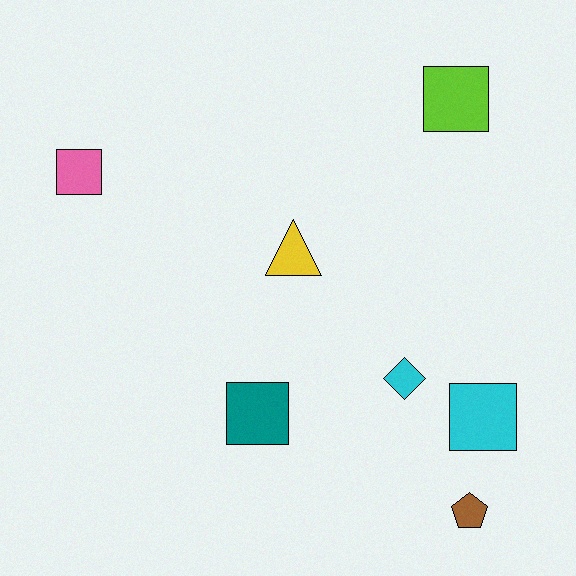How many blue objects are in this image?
There are no blue objects.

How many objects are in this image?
There are 7 objects.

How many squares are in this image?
There are 4 squares.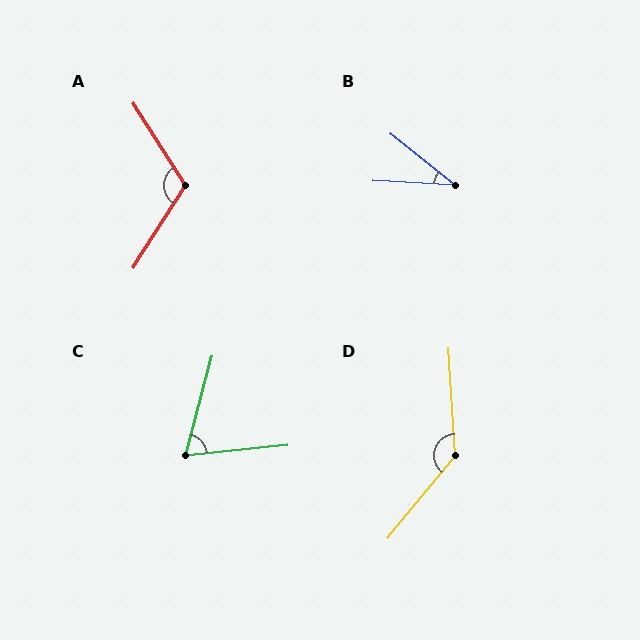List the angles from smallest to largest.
B (36°), C (69°), A (115°), D (137°).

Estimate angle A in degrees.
Approximately 115 degrees.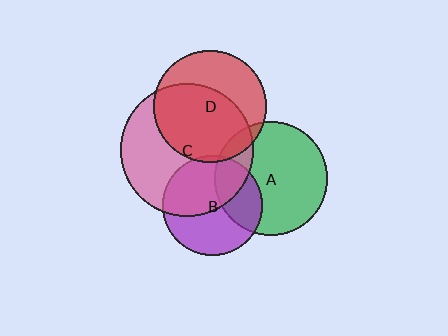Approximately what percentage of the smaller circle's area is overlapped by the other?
Approximately 5%.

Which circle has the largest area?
Circle C (pink).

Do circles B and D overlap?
Yes.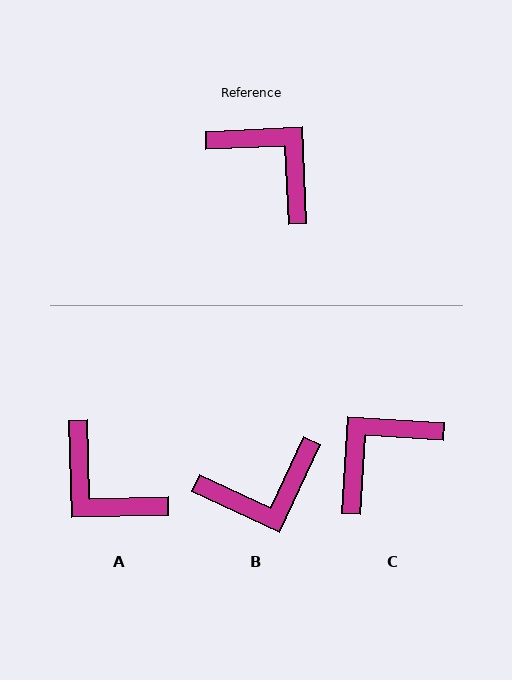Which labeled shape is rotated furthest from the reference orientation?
A, about 179 degrees away.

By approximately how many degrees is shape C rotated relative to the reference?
Approximately 84 degrees counter-clockwise.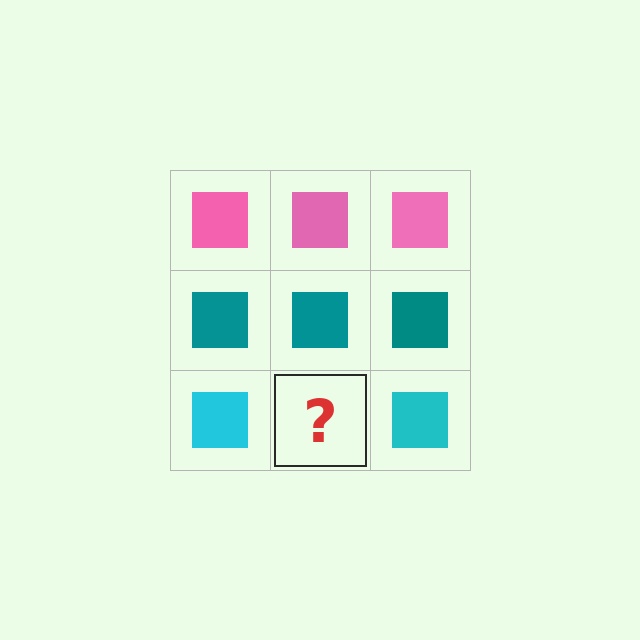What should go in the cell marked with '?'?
The missing cell should contain a cyan square.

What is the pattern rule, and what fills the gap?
The rule is that each row has a consistent color. The gap should be filled with a cyan square.